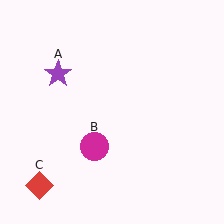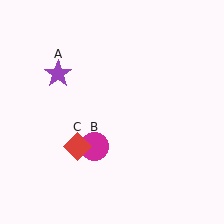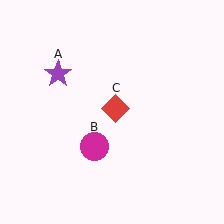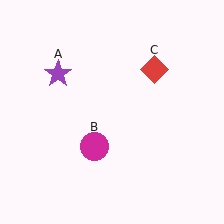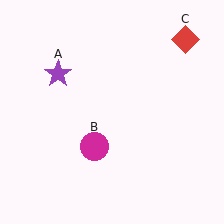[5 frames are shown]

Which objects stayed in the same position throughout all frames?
Purple star (object A) and magenta circle (object B) remained stationary.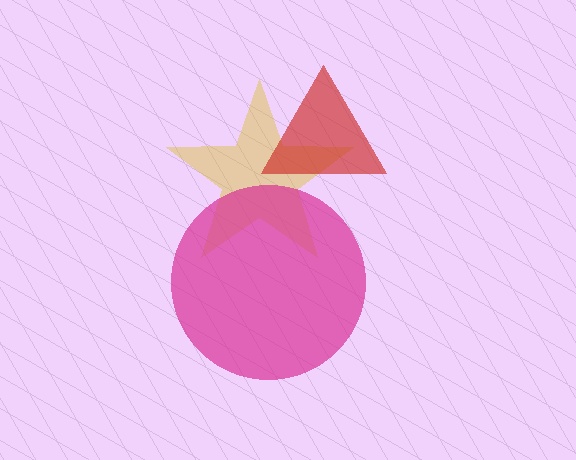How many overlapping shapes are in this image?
There are 3 overlapping shapes in the image.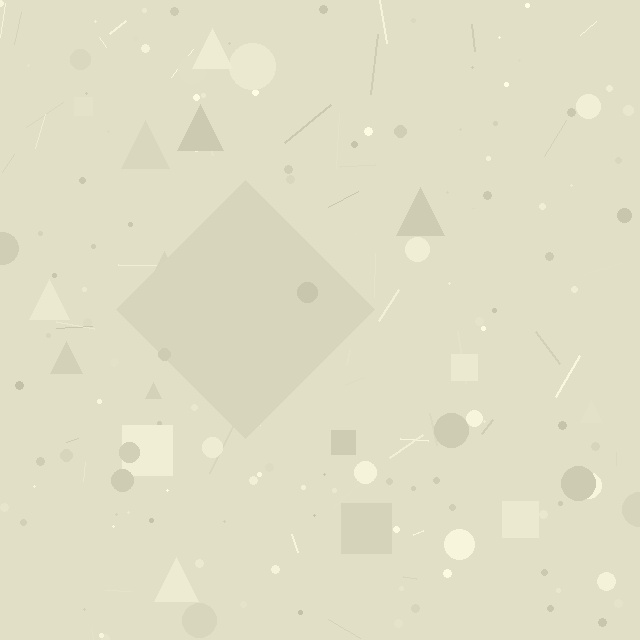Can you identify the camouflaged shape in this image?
The camouflaged shape is a diamond.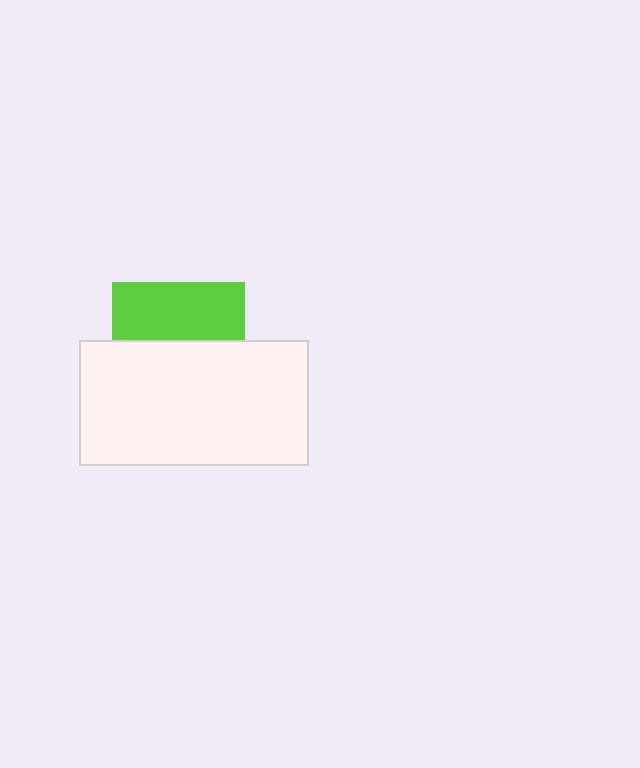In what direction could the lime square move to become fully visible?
The lime square could move up. That would shift it out from behind the white rectangle entirely.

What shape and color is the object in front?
The object in front is a white rectangle.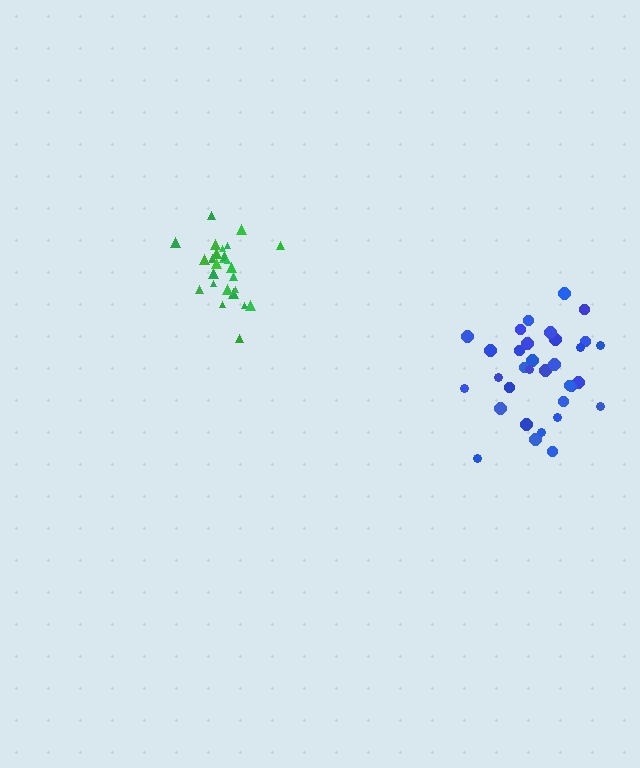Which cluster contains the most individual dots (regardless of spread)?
Blue (33).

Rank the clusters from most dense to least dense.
green, blue.